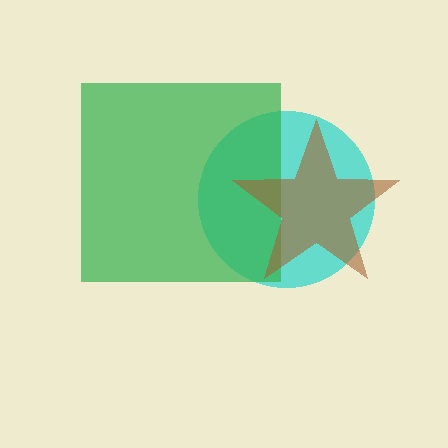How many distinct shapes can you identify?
There are 3 distinct shapes: a cyan circle, a green square, a brown star.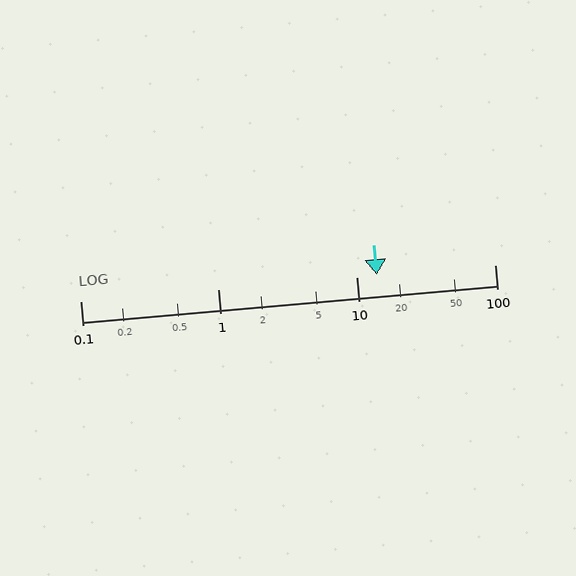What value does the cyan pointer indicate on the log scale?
The pointer indicates approximately 14.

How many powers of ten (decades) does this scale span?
The scale spans 3 decades, from 0.1 to 100.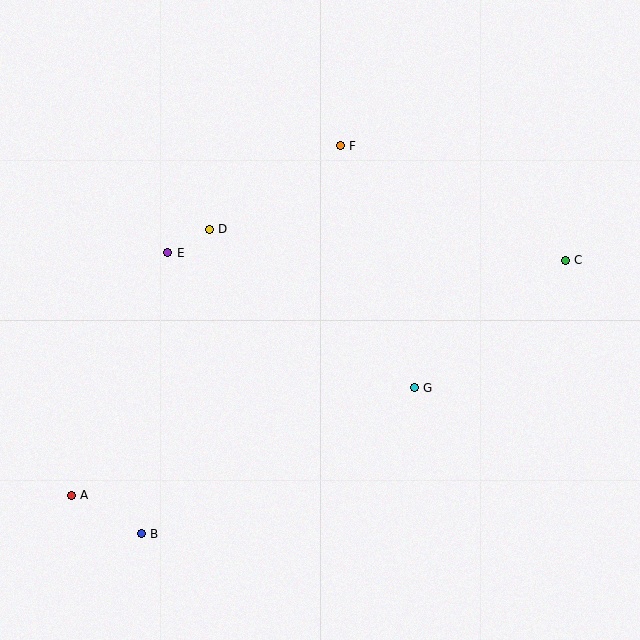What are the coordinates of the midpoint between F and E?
The midpoint between F and E is at (254, 199).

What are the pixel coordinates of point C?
Point C is at (565, 260).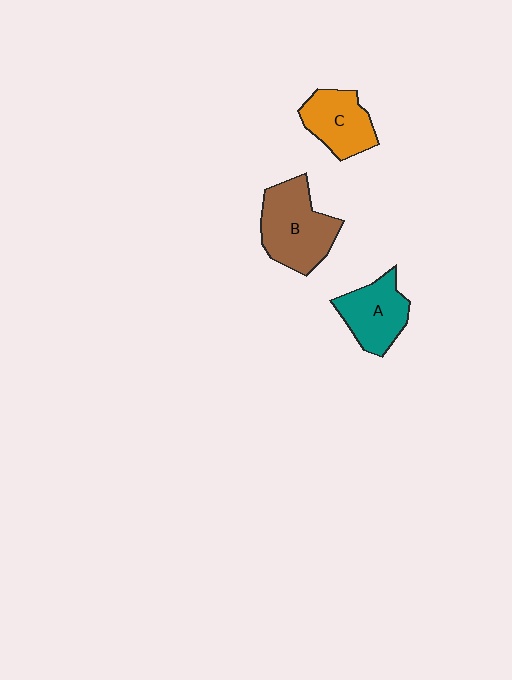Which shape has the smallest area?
Shape C (orange).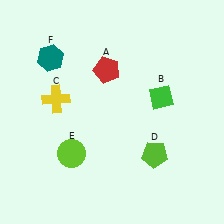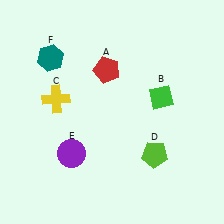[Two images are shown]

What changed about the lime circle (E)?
In Image 1, E is lime. In Image 2, it changed to purple.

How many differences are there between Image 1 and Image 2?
There is 1 difference between the two images.